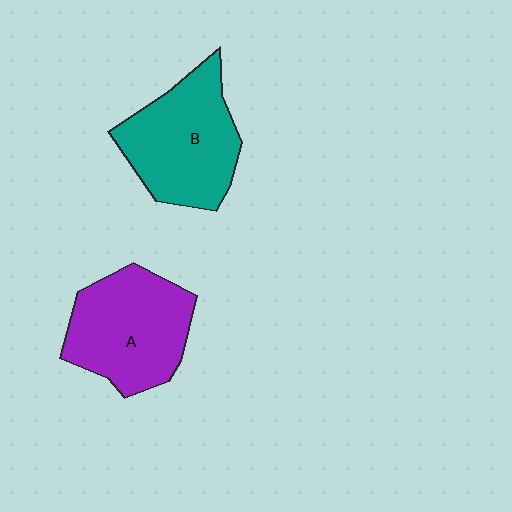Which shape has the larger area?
Shape B (teal).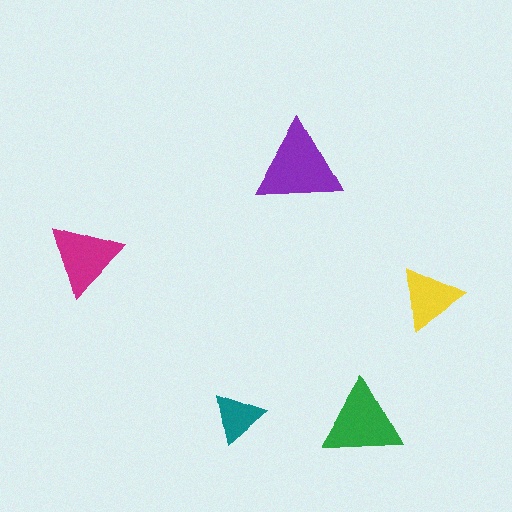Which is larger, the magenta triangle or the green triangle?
The green one.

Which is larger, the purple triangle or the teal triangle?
The purple one.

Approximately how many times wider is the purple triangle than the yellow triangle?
About 1.5 times wider.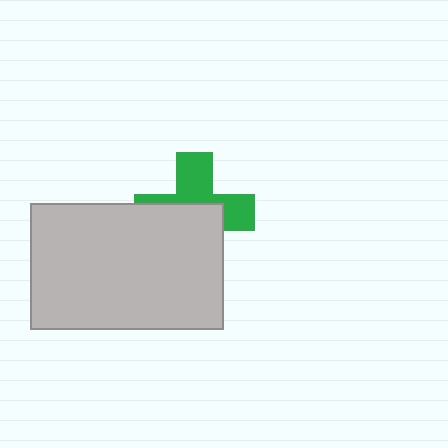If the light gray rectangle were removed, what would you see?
You would see the complete green cross.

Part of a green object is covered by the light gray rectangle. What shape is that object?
It is a cross.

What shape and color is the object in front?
The object in front is a light gray rectangle.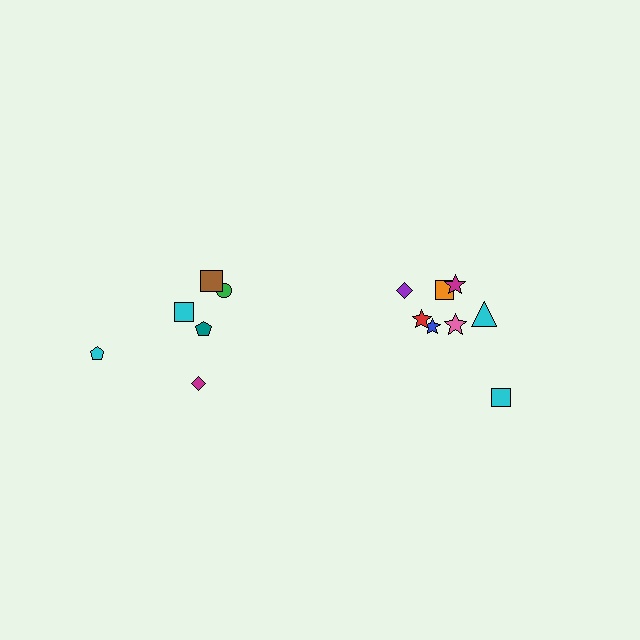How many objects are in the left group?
There are 6 objects.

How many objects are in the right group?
There are 8 objects.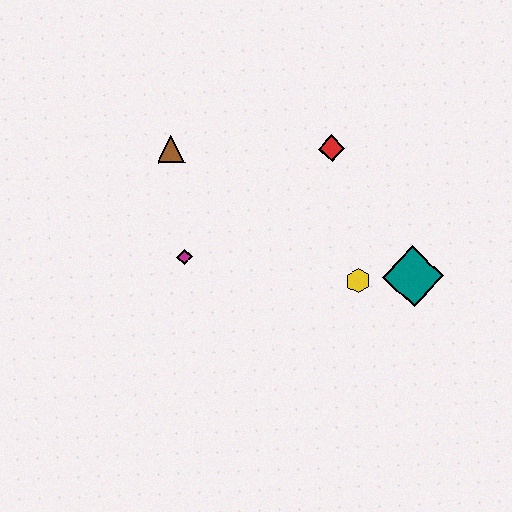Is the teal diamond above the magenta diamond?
No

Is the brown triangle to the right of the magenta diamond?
No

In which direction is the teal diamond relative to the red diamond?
The teal diamond is below the red diamond.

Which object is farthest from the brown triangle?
The teal diamond is farthest from the brown triangle.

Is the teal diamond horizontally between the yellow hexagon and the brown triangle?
No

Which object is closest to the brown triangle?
The magenta diamond is closest to the brown triangle.